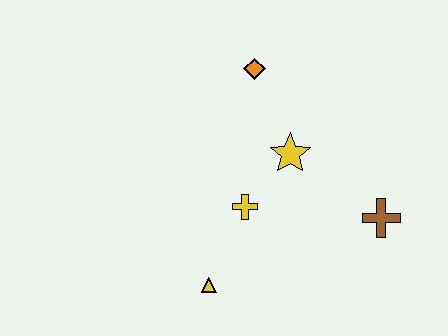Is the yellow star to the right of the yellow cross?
Yes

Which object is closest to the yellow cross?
The yellow star is closest to the yellow cross.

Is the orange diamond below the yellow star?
No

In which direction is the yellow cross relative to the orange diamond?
The yellow cross is below the orange diamond.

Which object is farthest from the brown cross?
The orange diamond is farthest from the brown cross.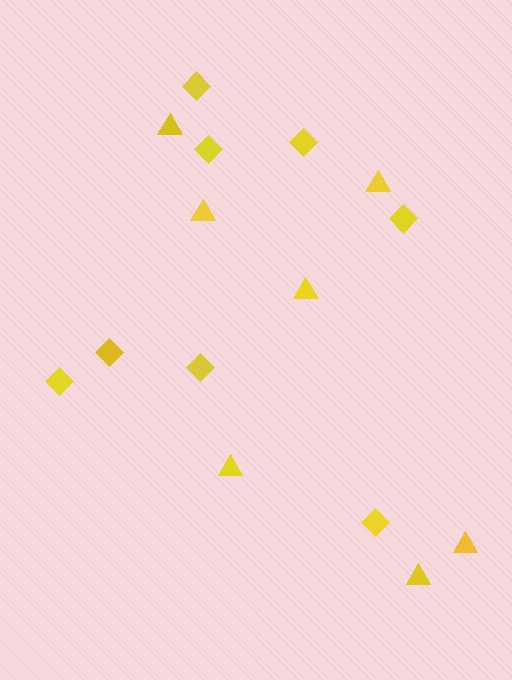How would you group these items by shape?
There are 2 groups: one group of diamonds (8) and one group of triangles (7).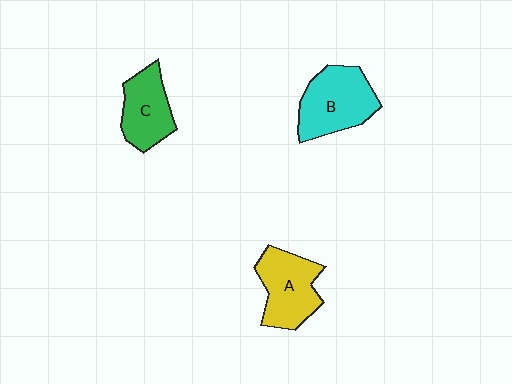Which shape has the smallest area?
Shape C (green).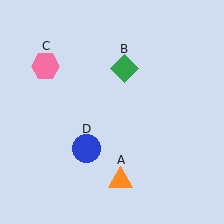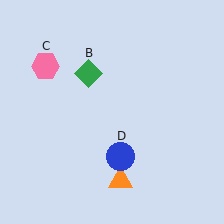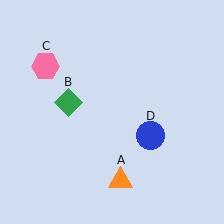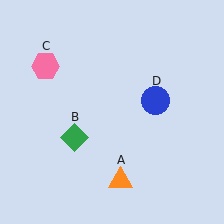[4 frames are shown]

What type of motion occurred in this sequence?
The green diamond (object B), blue circle (object D) rotated counterclockwise around the center of the scene.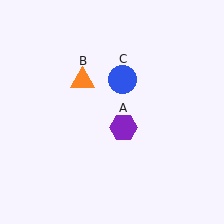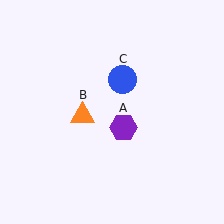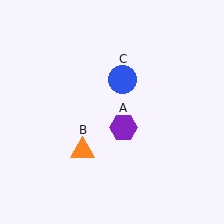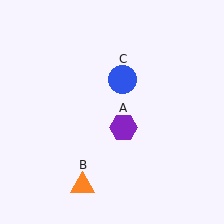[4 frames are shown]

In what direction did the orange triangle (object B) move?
The orange triangle (object B) moved down.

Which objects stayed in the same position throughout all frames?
Purple hexagon (object A) and blue circle (object C) remained stationary.